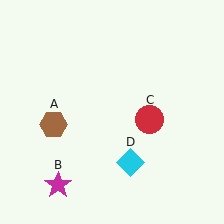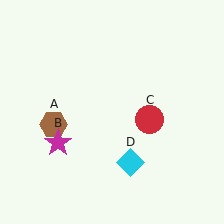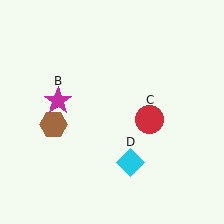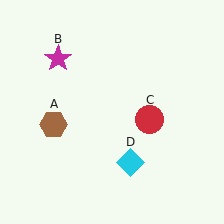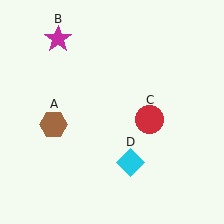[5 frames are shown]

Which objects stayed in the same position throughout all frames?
Brown hexagon (object A) and red circle (object C) and cyan diamond (object D) remained stationary.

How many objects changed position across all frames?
1 object changed position: magenta star (object B).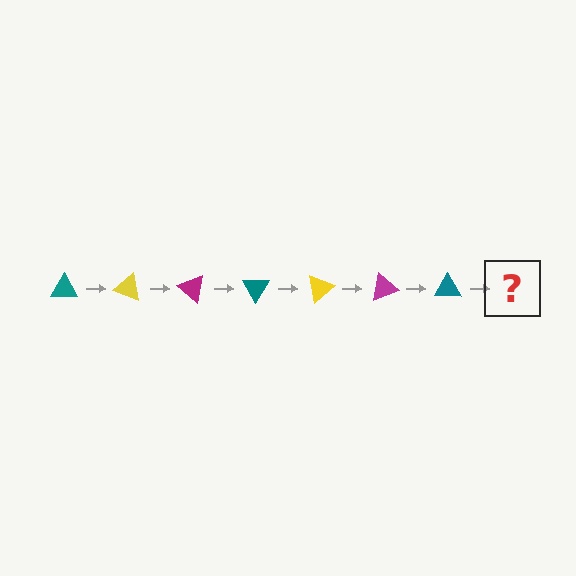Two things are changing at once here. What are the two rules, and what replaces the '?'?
The two rules are that it rotates 20 degrees each step and the color cycles through teal, yellow, and magenta. The '?' should be a yellow triangle, rotated 140 degrees from the start.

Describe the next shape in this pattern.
It should be a yellow triangle, rotated 140 degrees from the start.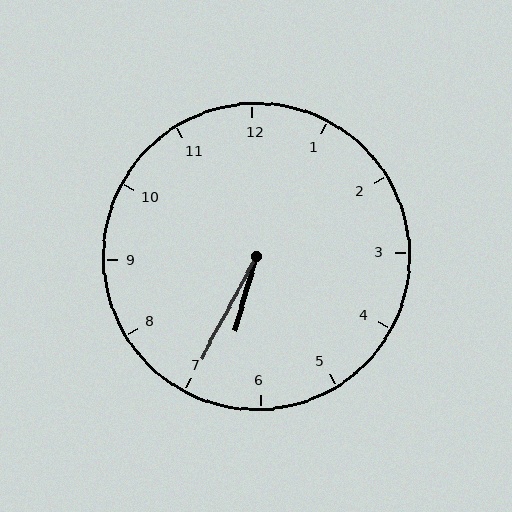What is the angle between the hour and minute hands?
Approximately 12 degrees.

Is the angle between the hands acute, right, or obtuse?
It is acute.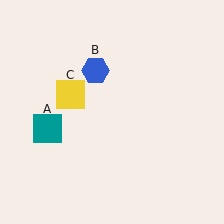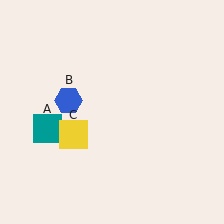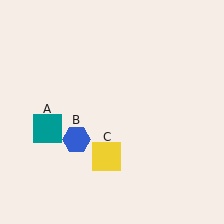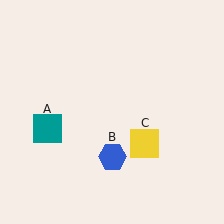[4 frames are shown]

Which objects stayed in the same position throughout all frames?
Teal square (object A) remained stationary.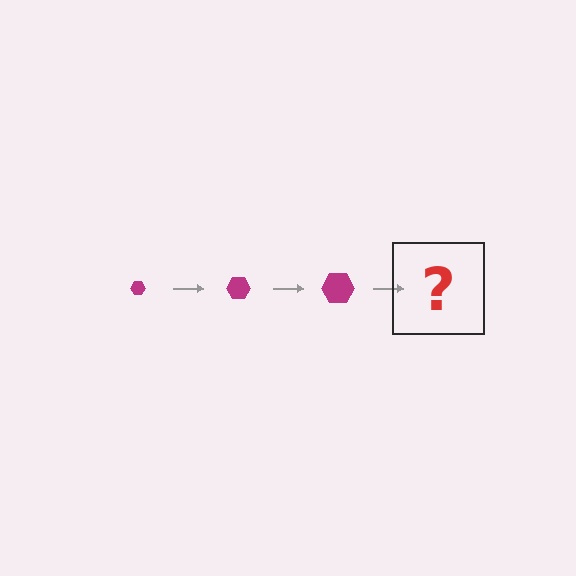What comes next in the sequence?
The next element should be a magenta hexagon, larger than the previous one.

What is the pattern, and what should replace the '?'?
The pattern is that the hexagon gets progressively larger each step. The '?' should be a magenta hexagon, larger than the previous one.